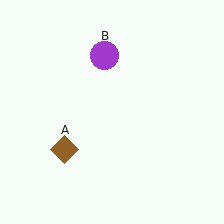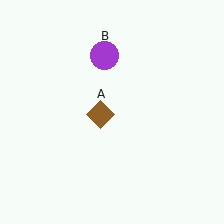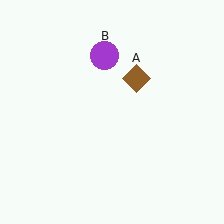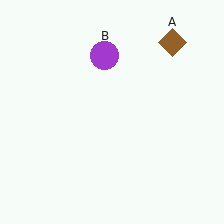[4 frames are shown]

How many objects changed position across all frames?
1 object changed position: brown diamond (object A).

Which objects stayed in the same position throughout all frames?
Purple circle (object B) remained stationary.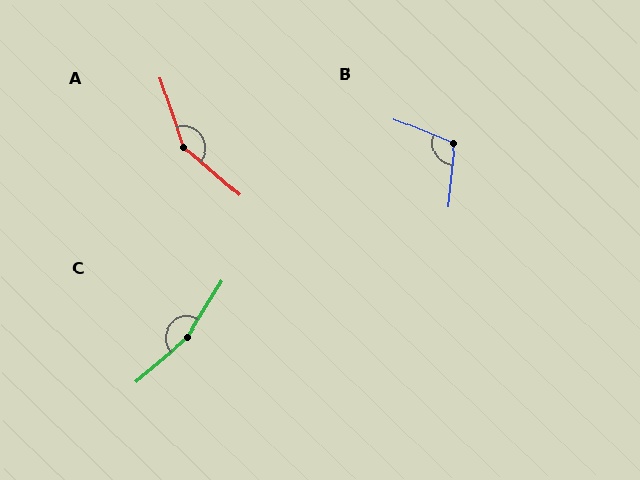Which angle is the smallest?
B, at approximately 106 degrees.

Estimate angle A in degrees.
Approximately 149 degrees.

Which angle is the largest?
C, at approximately 162 degrees.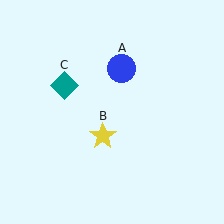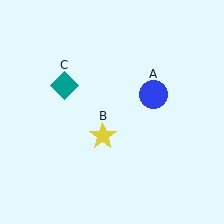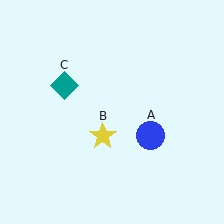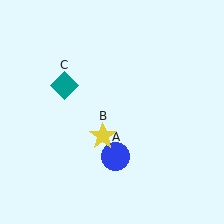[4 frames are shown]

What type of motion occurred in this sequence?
The blue circle (object A) rotated clockwise around the center of the scene.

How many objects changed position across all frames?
1 object changed position: blue circle (object A).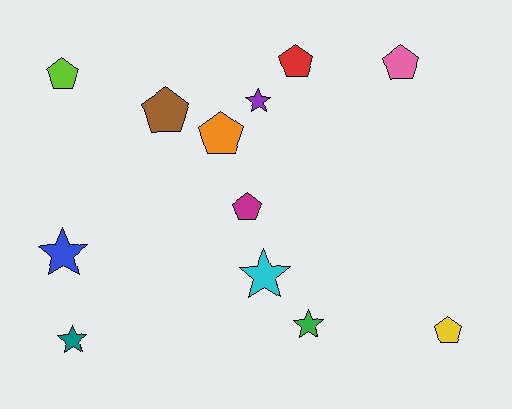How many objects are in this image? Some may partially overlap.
There are 12 objects.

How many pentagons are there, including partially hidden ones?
There are 7 pentagons.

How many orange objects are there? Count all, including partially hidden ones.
There is 1 orange object.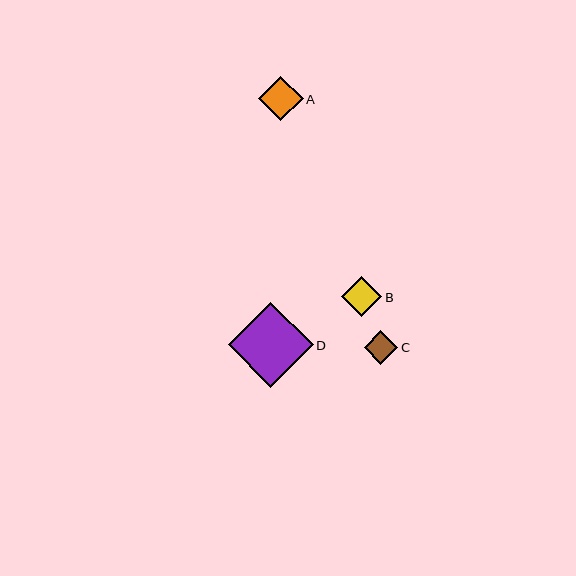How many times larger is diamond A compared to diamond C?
Diamond A is approximately 1.3 times the size of diamond C.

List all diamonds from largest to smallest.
From largest to smallest: D, A, B, C.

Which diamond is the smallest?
Diamond C is the smallest with a size of approximately 33 pixels.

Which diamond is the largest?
Diamond D is the largest with a size of approximately 85 pixels.